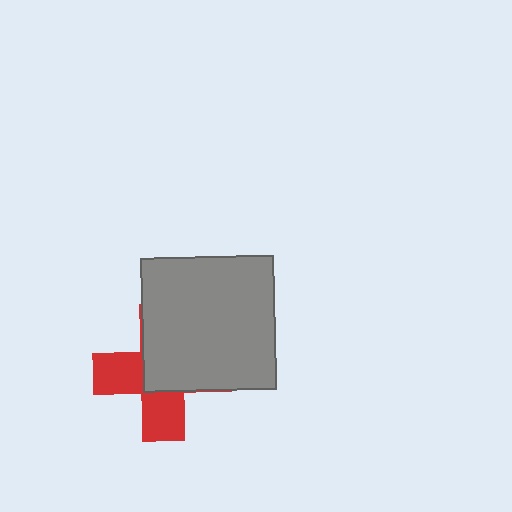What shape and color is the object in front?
The object in front is a gray square.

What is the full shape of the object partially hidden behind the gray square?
The partially hidden object is a red cross.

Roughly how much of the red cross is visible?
A small part of it is visible (roughly 44%).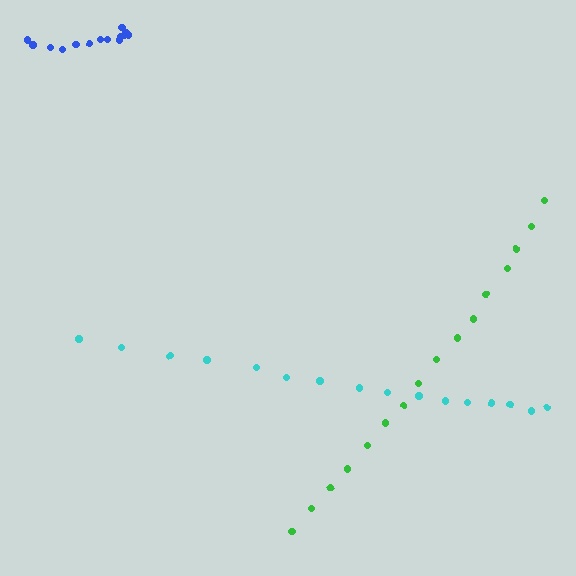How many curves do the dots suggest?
There are 3 distinct paths.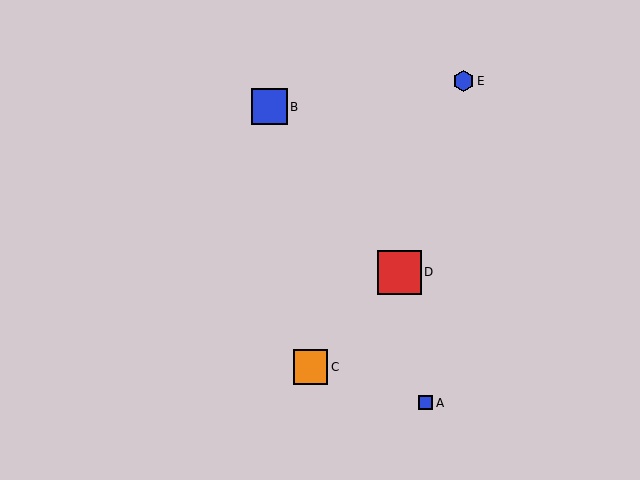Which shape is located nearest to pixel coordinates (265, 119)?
The blue square (labeled B) at (269, 107) is nearest to that location.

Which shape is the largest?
The red square (labeled D) is the largest.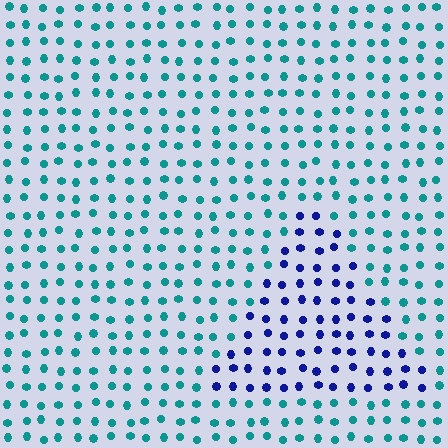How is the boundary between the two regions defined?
The boundary is defined purely by a slight shift in hue (about 59 degrees). Spacing, size, and orientation are identical on both sides.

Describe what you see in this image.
The image is filled with small teal elements in a uniform arrangement. A triangle-shaped region is visible where the elements are tinted to a slightly different hue, forming a subtle color boundary.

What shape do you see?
I see a triangle.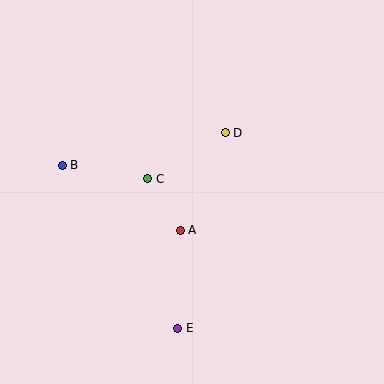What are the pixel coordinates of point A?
Point A is at (180, 230).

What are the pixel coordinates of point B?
Point B is at (62, 165).